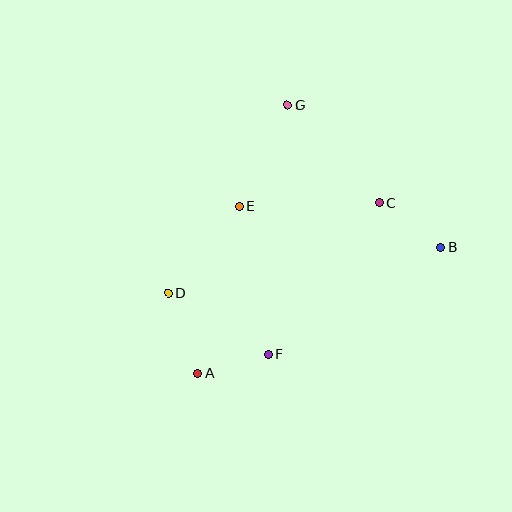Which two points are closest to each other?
Points A and F are closest to each other.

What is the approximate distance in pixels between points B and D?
The distance between B and D is approximately 276 pixels.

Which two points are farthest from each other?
Points A and G are farthest from each other.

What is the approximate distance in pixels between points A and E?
The distance between A and E is approximately 172 pixels.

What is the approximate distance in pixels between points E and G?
The distance between E and G is approximately 112 pixels.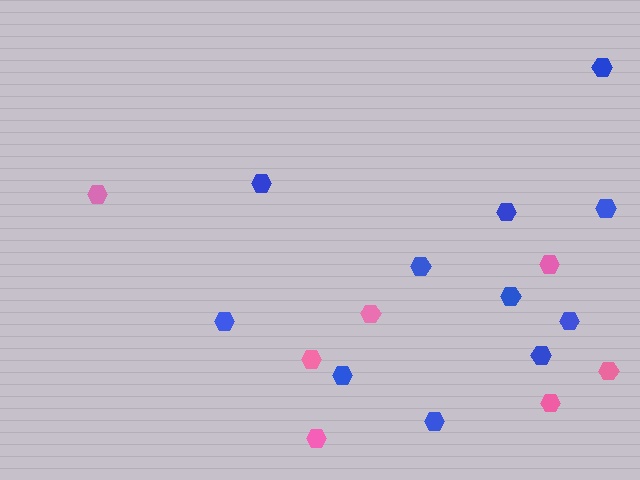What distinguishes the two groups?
There are 2 groups: one group of blue hexagons (11) and one group of pink hexagons (7).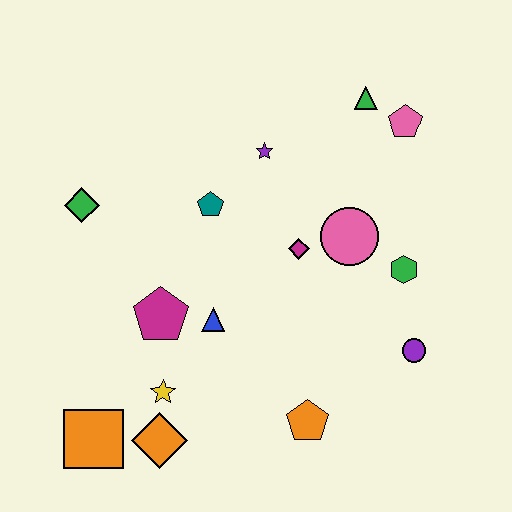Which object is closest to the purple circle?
The green hexagon is closest to the purple circle.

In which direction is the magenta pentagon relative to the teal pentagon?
The magenta pentagon is below the teal pentagon.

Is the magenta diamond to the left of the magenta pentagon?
No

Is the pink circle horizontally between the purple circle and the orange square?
Yes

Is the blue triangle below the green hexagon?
Yes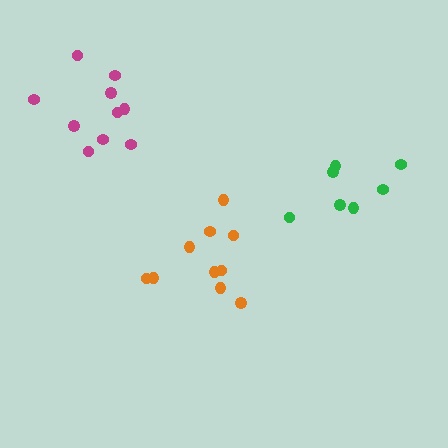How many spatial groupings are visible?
There are 3 spatial groupings.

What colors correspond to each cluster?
The clusters are colored: green, orange, magenta.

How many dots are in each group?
Group 1: 7 dots, Group 2: 10 dots, Group 3: 10 dots (27 total).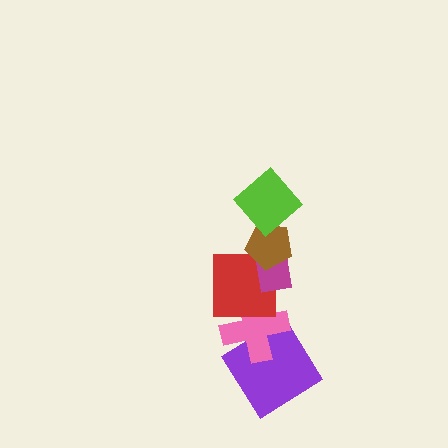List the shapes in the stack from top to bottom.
From top to bottom: the lime diamond, the brown pentagon, the magenta rectangle, the red square, the pink cross, the purple diamond.